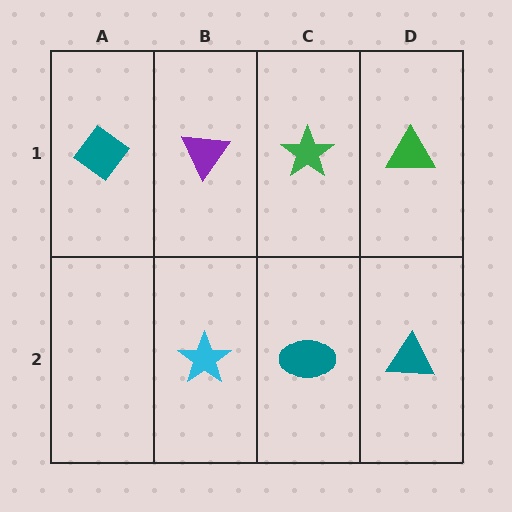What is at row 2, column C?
A teal ellipse.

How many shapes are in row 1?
4 shapes.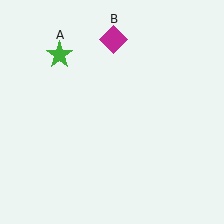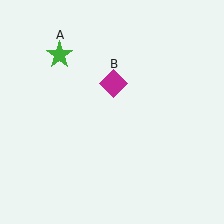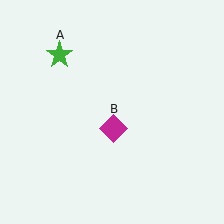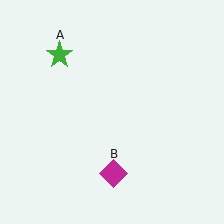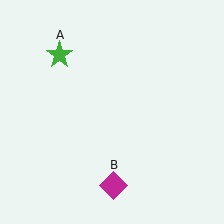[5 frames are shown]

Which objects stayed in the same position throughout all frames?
Green star (object A) remained stationary.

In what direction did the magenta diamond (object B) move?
The magenta diamond (object B) moved down.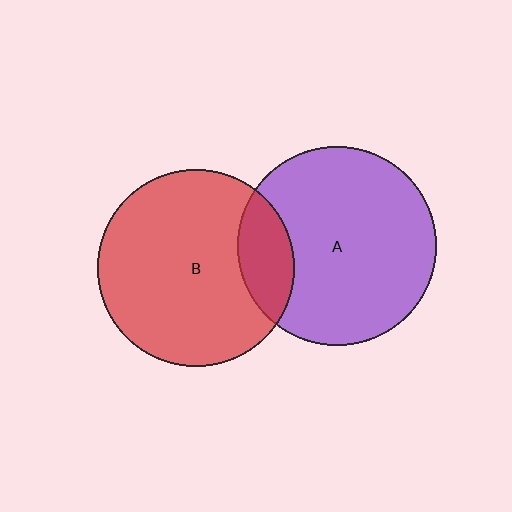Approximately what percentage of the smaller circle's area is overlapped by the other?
Approximately 15%.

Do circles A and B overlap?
Yes.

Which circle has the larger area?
Circle A (purple).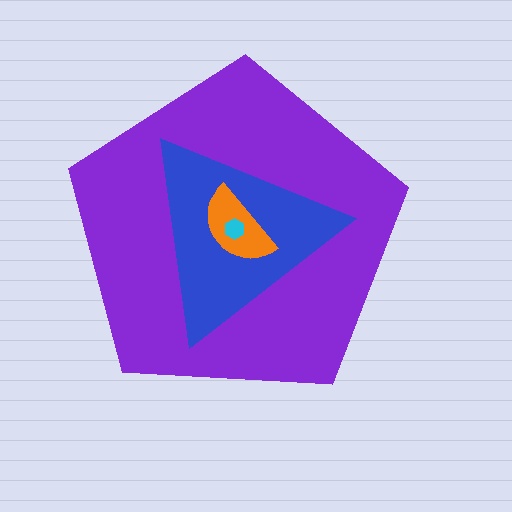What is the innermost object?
The cyan hexagon.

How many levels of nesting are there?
4.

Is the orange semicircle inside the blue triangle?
Yes.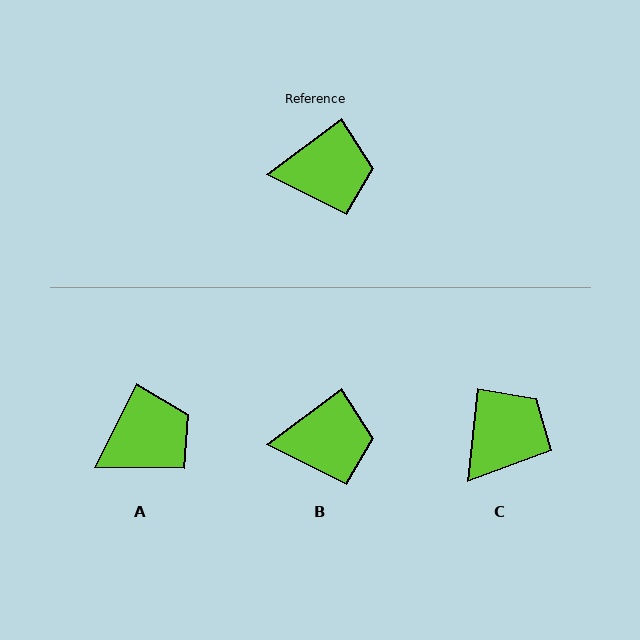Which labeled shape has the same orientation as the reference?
B.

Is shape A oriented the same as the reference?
No, it is off by about 27 degrees.